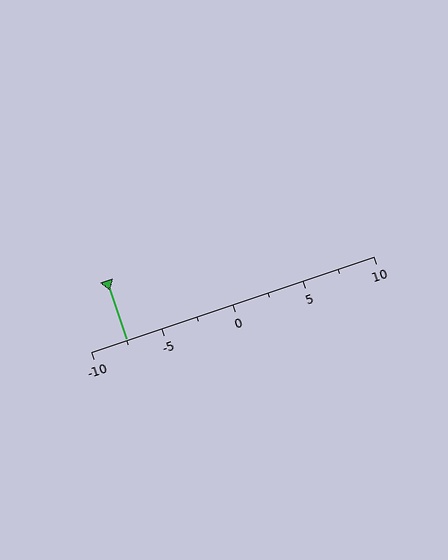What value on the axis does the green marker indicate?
The marker indicates approximately -7.5.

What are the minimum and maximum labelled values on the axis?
The axis runs from -10 to 10.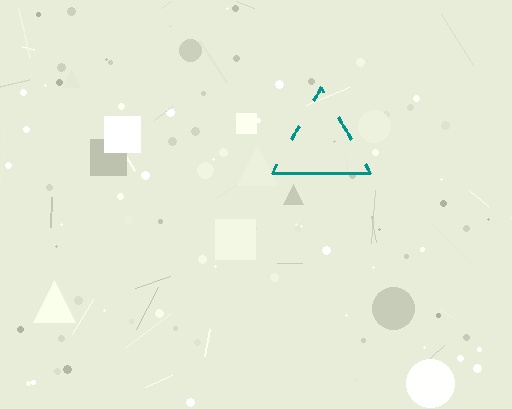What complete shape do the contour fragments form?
The contour fragments form a triangle.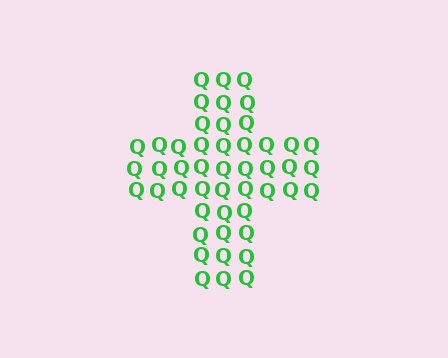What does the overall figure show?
The overall figure shows a cross.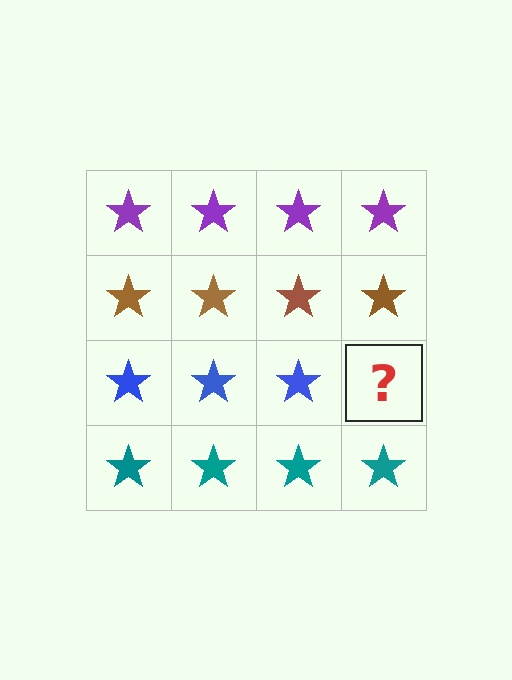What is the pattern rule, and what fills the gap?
The rule is that each row has a consistent color. The gap should be filled with a blue star.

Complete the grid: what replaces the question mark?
The question mark should be replaced with a blue star.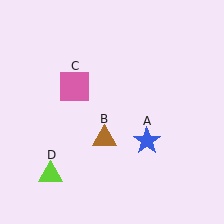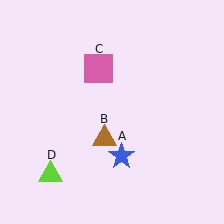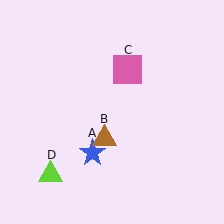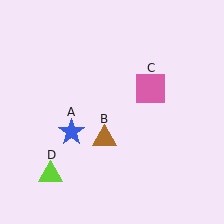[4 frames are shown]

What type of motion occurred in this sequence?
The blue star (object A), pink square (object C) rotated clockwise around the center of the scene.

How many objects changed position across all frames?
2 objects changed position: blue star (object A), pink square (object C).